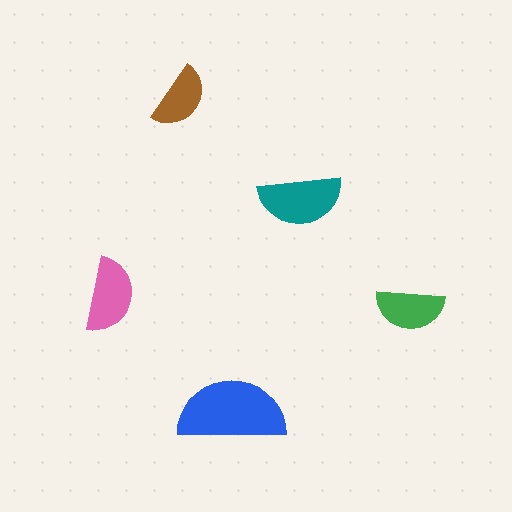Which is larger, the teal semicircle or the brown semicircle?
The teal one.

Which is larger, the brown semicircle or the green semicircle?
The green one.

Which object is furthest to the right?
The green semicircle is rightmost.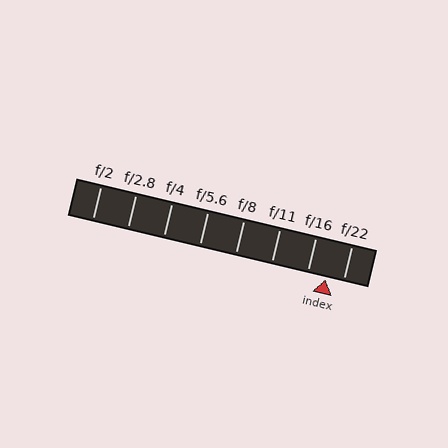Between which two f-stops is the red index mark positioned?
The index mark is between f/16 and f/22.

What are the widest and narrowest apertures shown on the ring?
The widest aperture shown is f/2 and the narrowest is f/22.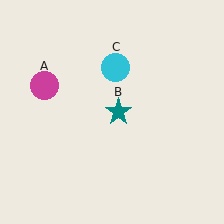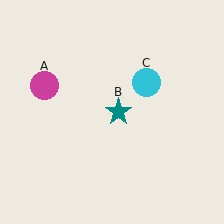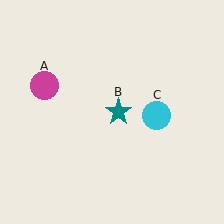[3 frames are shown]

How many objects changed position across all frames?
1 object changed position: cyan circle (object C).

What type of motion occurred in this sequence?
The cyan circle (object C) rotated clockwise around the center of the scene.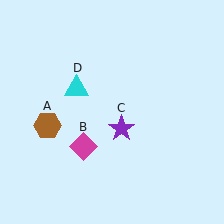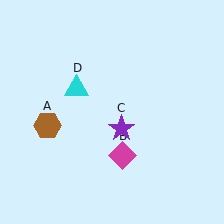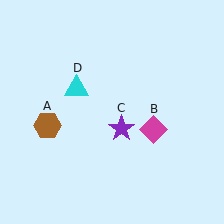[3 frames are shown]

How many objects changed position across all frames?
1 object changed position: magenta diamond (object B).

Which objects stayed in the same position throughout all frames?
Brown hexagon (object A) and purple star (object C) and cyan triangle (object D) remained stationary.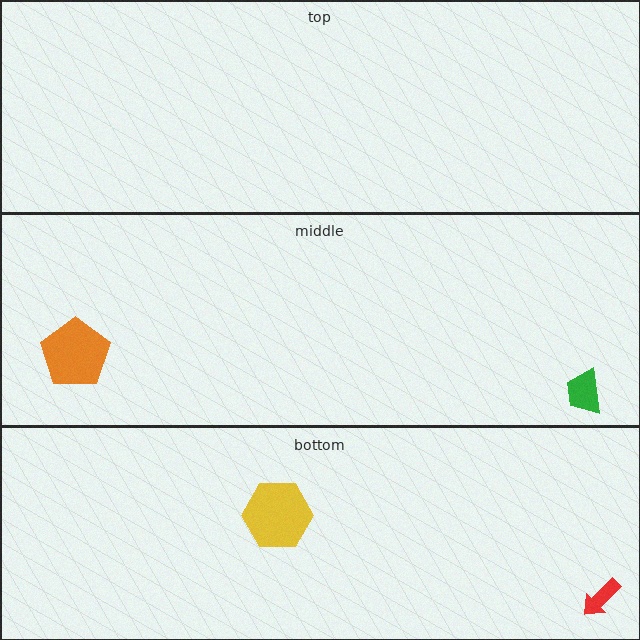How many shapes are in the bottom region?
2.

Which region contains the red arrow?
The bottom region.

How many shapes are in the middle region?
2.